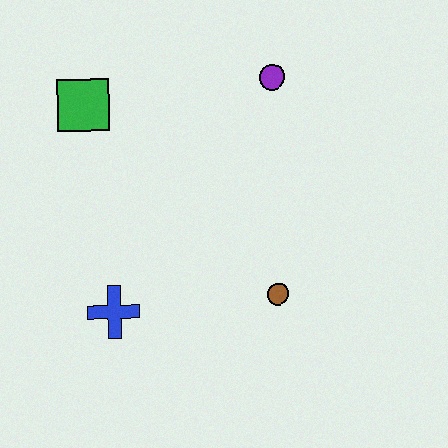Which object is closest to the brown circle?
The blue cross is closest to the brown circle.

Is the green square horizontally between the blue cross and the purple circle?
No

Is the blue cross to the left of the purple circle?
Yes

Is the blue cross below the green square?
Yes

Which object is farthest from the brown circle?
The green square is farthest from the brown circle.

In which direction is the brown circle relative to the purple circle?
The brown circle is below the purple circle.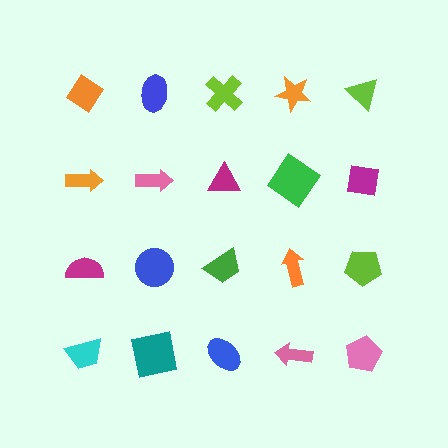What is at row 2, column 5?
A magenta square.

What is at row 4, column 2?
A teal square.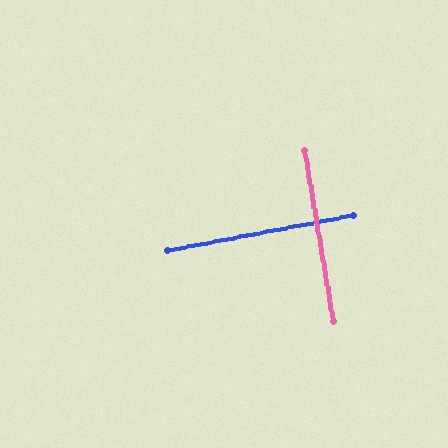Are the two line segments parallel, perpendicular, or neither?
Perpendicular — they meet at approximately 89°.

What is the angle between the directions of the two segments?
Approximately 89 degrees.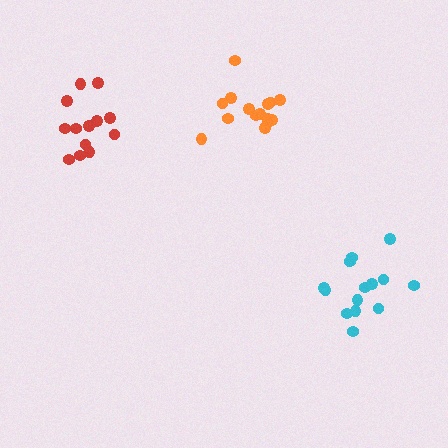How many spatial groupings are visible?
There are 3 spatial groupings.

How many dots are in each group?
Group 1: 15 dots, Group 2: 15 dots, Group 3: 13 dots (43 total).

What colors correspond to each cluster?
The clusters are colored: cyan, orange, red.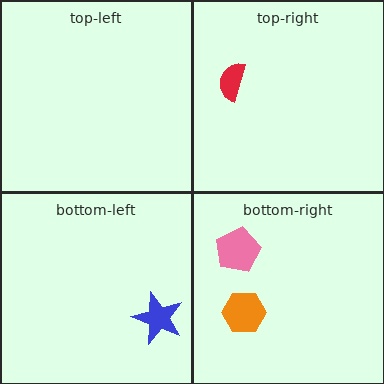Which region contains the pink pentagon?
The bottom-right region.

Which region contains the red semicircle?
The top-right region.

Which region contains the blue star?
The bottom-left region.